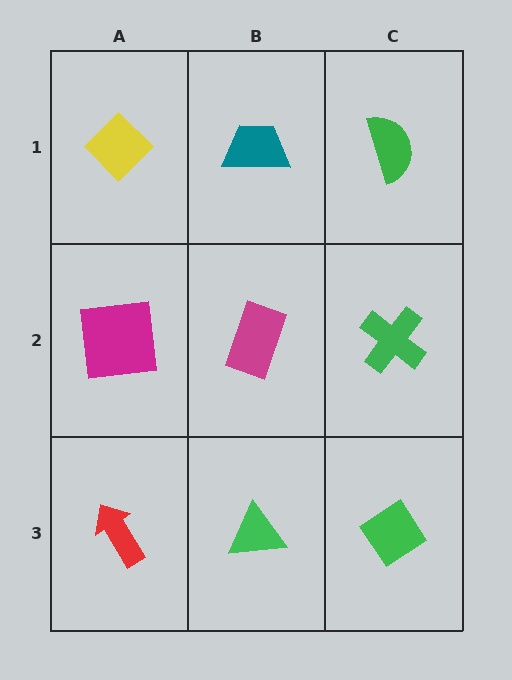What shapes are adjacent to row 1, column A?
A magenta square (row 2, column A), a teal trapezoid (row 1, column B).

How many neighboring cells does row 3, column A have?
2.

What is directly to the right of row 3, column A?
A green triangle.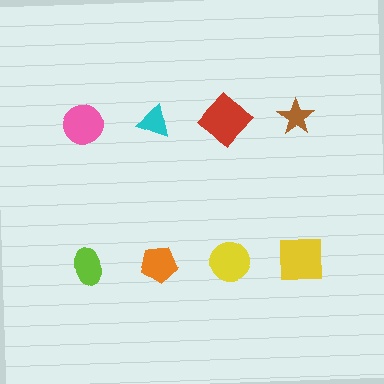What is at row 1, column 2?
A cyan triangle.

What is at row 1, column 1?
A pink circle.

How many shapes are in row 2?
4 shapes.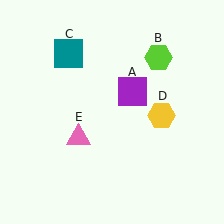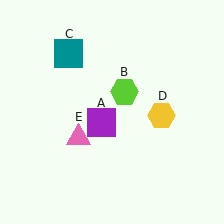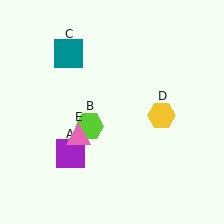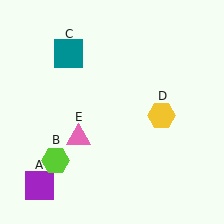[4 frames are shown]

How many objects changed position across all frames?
2 objects changed position: purple square (object A), lime hexagon (object B).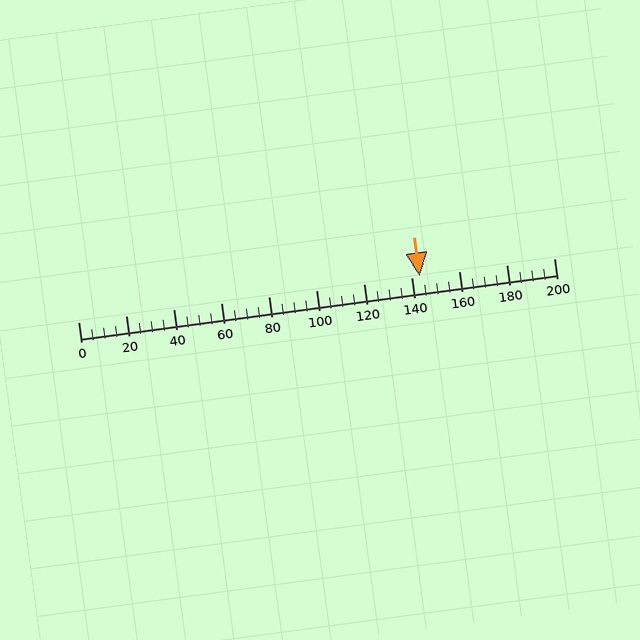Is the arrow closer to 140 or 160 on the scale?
The arrow is closer to 140.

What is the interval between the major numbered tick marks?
The major tick marks are spaced 20 units apart.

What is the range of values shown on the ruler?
The ruler shows values from 0 to 200.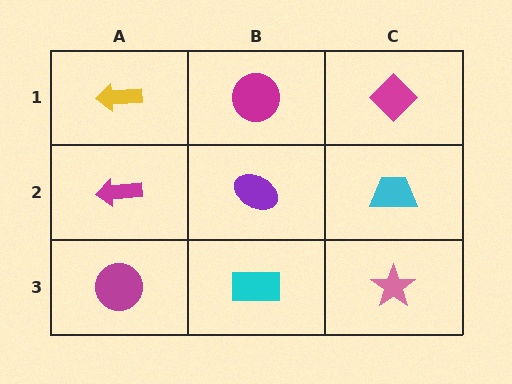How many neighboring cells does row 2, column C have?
3.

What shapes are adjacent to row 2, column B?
A magenta circle (row 1, column B), a cyan rectangle (row 3, column B), a magenta arrow (row 2, column A), a cyan trapezoid (row 2, column C).